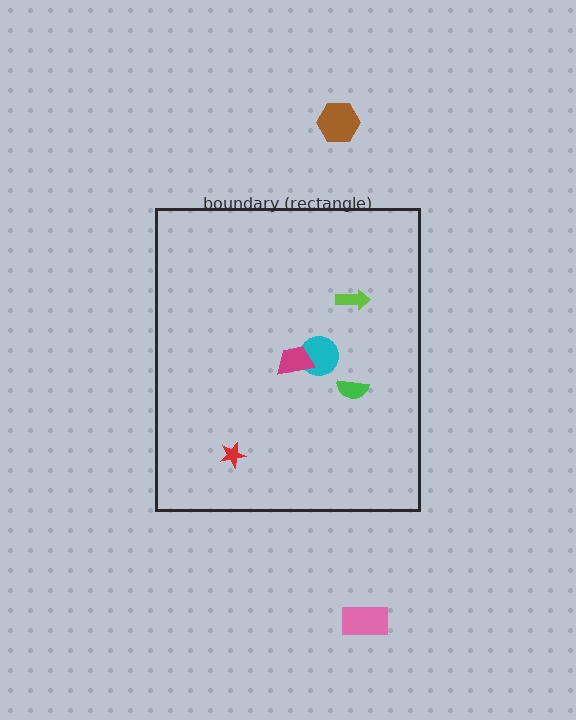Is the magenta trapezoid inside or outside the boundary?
Inside.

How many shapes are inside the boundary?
5 inside, 2 outside.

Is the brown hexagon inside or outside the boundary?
Outside.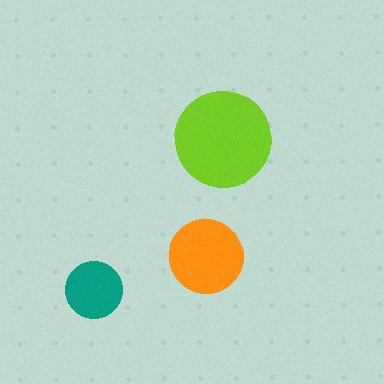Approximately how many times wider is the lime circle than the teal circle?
About 1.5 times wider.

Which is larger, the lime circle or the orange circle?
The lime one.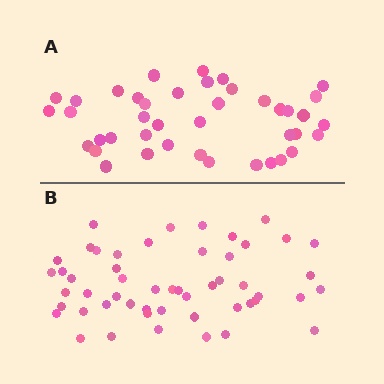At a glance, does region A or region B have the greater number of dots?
Region B (the bottom region) has more dots.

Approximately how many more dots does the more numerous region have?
Region B has roughly 12 or so more dots than region A.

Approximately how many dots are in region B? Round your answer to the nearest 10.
About 50 dots. (The exact count is 52, which rounds to 50.)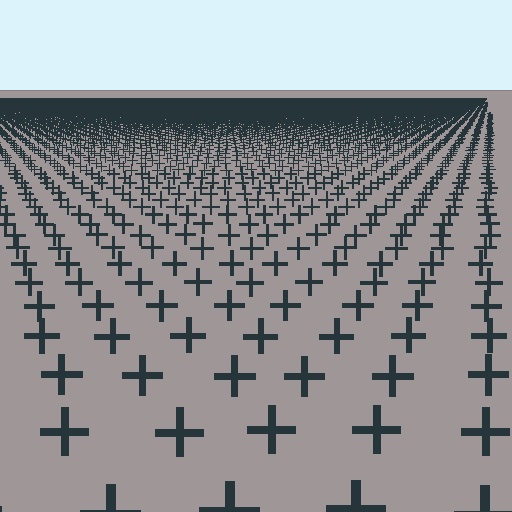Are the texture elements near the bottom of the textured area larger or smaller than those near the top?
Larger. Near the bottom, elements are closer to the viewer and appear at a bigger on-screen size.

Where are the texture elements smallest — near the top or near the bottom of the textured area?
Near the top.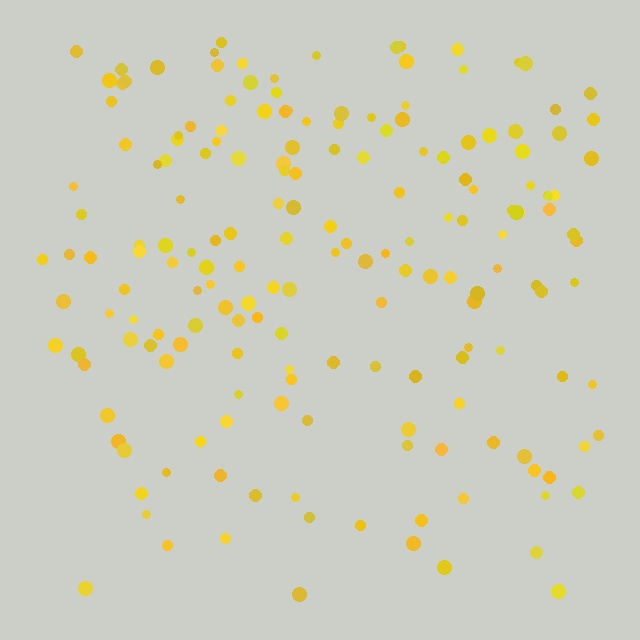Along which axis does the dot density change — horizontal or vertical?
Vertical.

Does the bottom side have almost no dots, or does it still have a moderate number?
Still a moderate number, just noticeably fewer than the top.